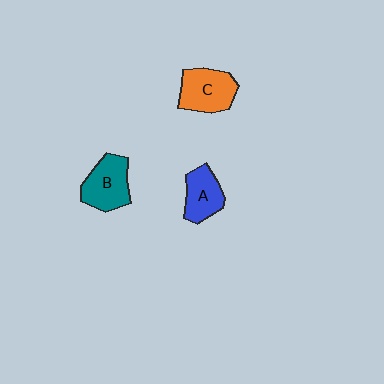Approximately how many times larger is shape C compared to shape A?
Approximately 1.3 times.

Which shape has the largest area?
Shape C (orange).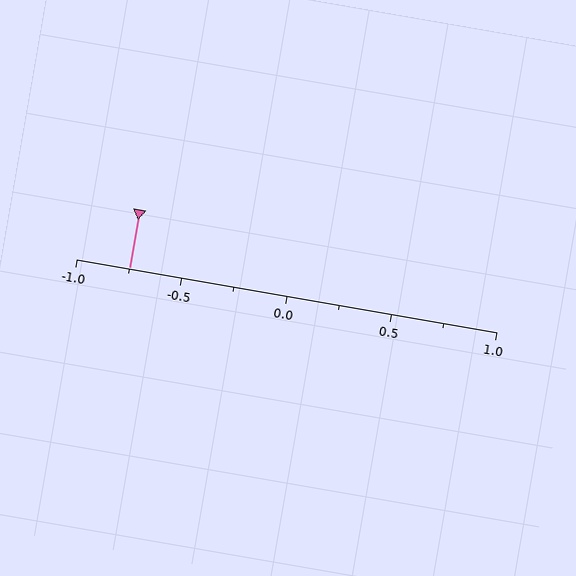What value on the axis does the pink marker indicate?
The marker indicates approximately -0.75.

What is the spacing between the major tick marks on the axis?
The major ticks are spaced 0.5 apart.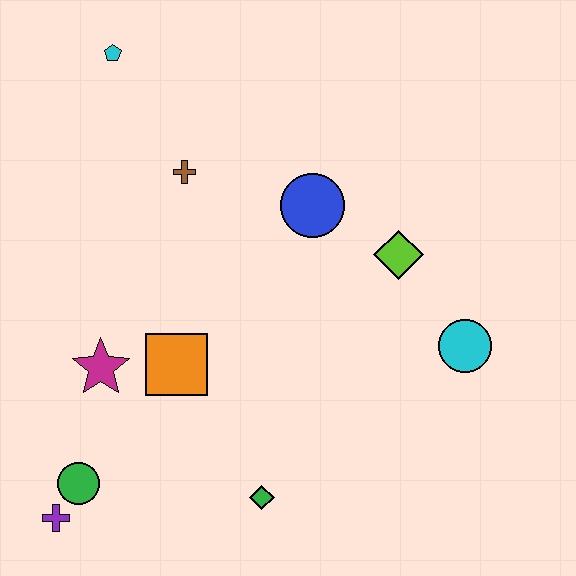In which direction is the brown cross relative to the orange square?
The brown cross is above the orange square.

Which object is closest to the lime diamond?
The blue circle is closest to the lime diamond.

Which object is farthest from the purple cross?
The cyan pentagon is farthest from the purple cross.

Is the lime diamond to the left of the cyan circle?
Yes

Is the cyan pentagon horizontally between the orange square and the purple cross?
Yes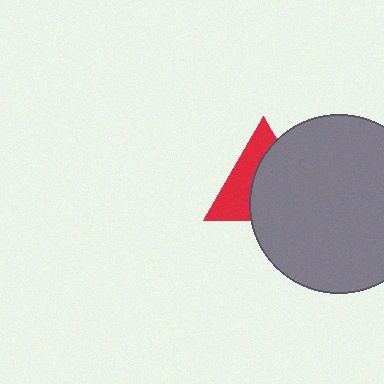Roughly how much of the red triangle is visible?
A small part of it is visible (roughly 43%).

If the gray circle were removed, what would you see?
You would see the complete red triangle.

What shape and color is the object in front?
The object in front is a gray circle.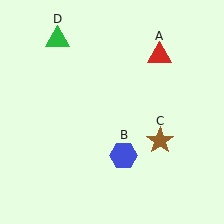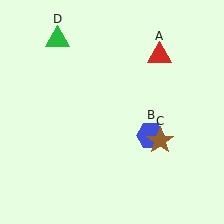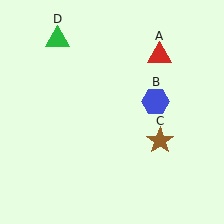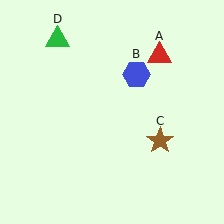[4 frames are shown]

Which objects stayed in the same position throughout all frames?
Red triangle (object A) and brown star (object C) and green triangle (object D) remained stationary.